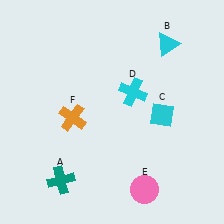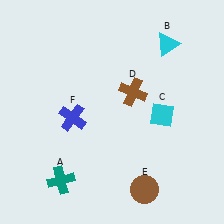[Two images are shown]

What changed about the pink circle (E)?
In Image 1, E is pink. In Image 2, it changed to brown.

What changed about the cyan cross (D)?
In Image 1, D is cyan. In Image 2, it changed to brown.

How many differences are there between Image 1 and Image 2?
There are 3 differences between the two images.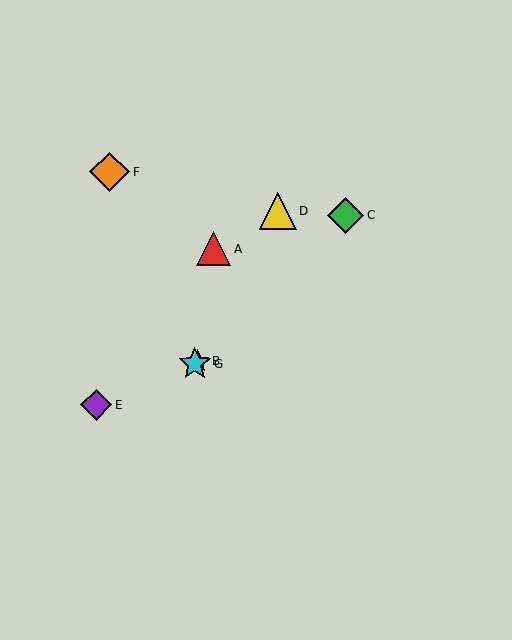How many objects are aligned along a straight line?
3 objects (B, C, G) are aligned along a straight line.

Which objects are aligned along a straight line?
Objects B, C, G are aligned along a straight line.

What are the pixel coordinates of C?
Object C is at (345, 215).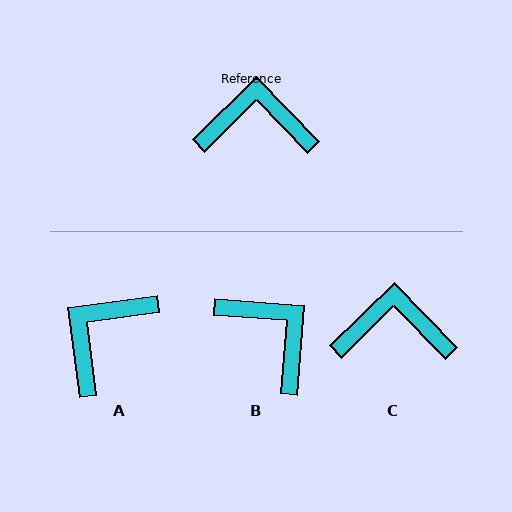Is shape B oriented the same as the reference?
No, it is off by about 49 degrees.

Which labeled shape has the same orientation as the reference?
C.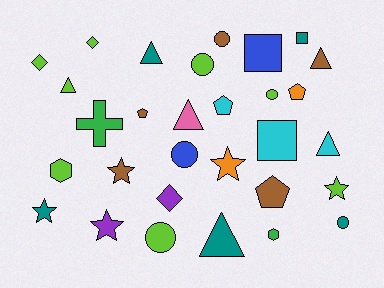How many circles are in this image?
There are 6 circles.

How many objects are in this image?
There are 30 objects.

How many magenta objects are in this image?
There are no magenta objects.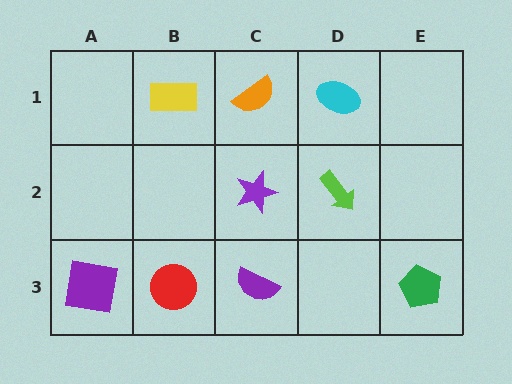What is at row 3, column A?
A purple square.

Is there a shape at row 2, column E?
No, that cell is empty.